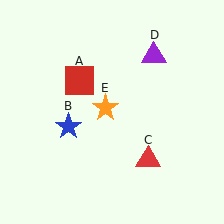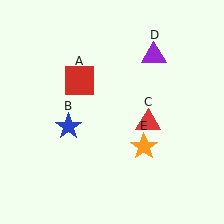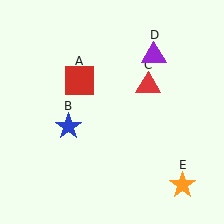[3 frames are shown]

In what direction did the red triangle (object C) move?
The red triangle (object C) moved up.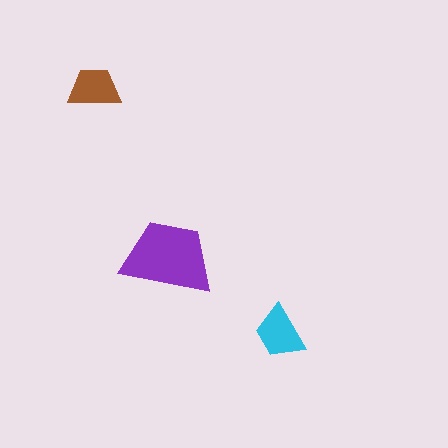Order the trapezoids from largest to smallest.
the purple one, the cyan one, the brown one.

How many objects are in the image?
There are 3 objects in the image.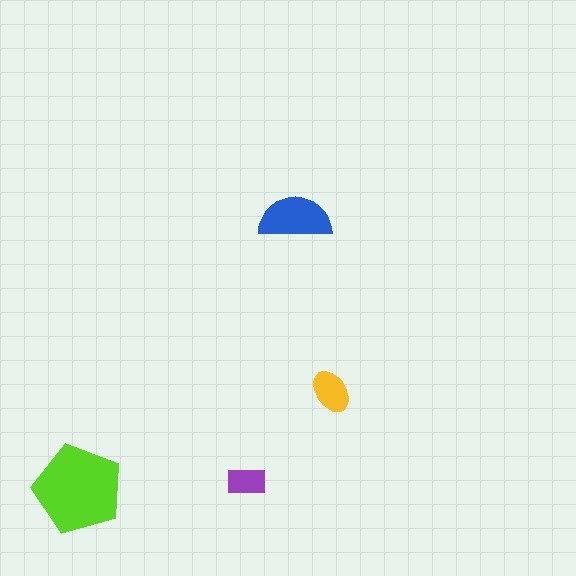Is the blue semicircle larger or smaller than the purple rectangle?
Larger.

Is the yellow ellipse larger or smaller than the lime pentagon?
Smaller.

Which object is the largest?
The lime pentagon.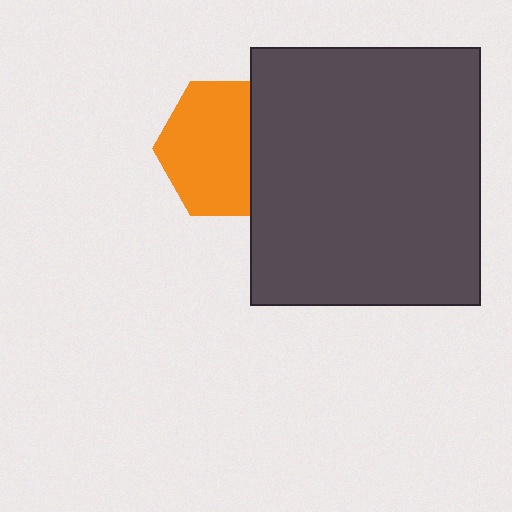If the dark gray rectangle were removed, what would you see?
You would see the complete orange hexagon.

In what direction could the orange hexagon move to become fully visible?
The orange hexagon could move left. That would shift it out from behind the dark gray rectangle entirely.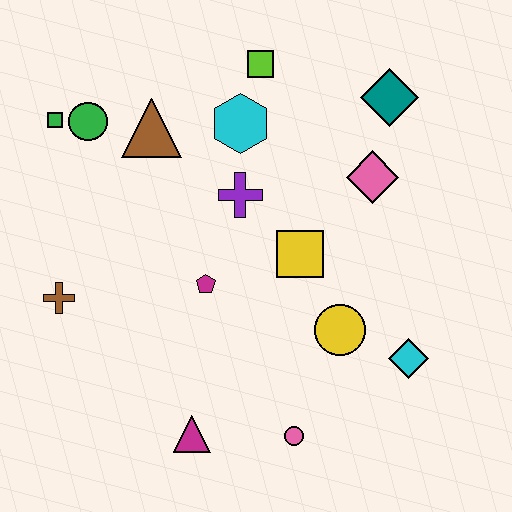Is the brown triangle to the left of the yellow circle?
Yes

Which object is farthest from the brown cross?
The teal diamond is farthest from the brown cross.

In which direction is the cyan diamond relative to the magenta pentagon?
The cyan diamond is to the right of the magenta pentagon.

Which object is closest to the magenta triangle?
The pink circle is closest to the magenta triangle.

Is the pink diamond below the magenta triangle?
No